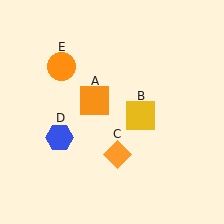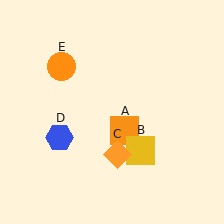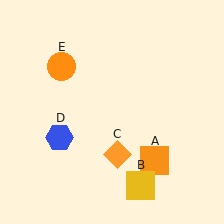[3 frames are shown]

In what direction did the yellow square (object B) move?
The yellow square (object B) moved down.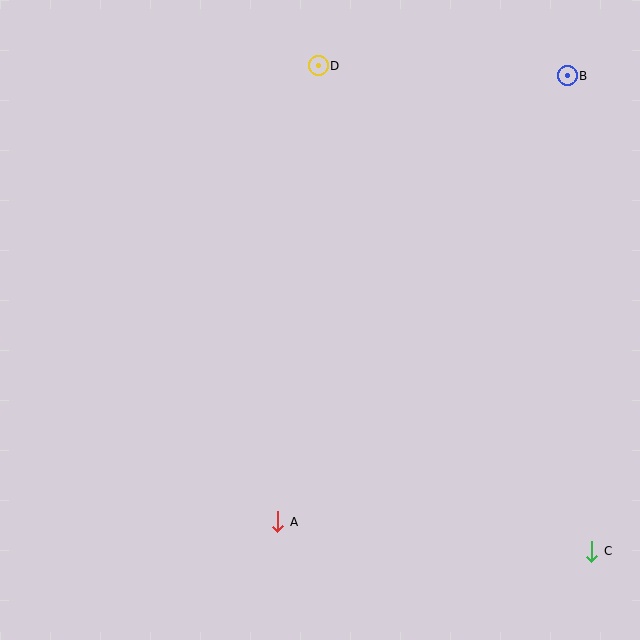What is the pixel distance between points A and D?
The distance between A and D is 458 pixels.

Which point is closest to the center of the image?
Point A at (278, 522) is closest to the center.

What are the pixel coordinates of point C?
Point C is at (592, 551).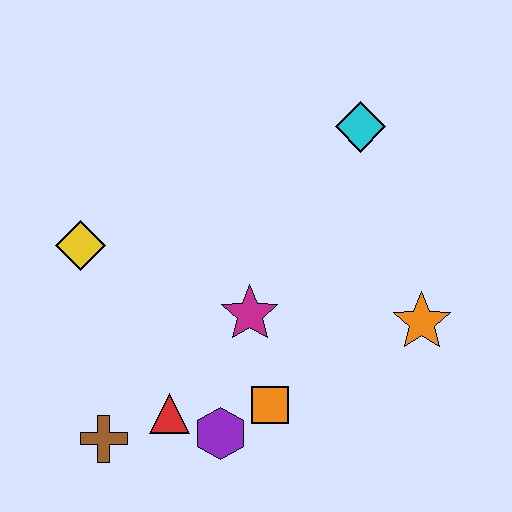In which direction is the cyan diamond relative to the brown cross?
The cyan diamond is above the brown cross.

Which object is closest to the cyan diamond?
The orange star is closest to the cyan diamond.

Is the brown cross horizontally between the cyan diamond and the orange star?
No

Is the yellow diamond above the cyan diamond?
No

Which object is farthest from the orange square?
The cyan diamond is farthest from the orange square.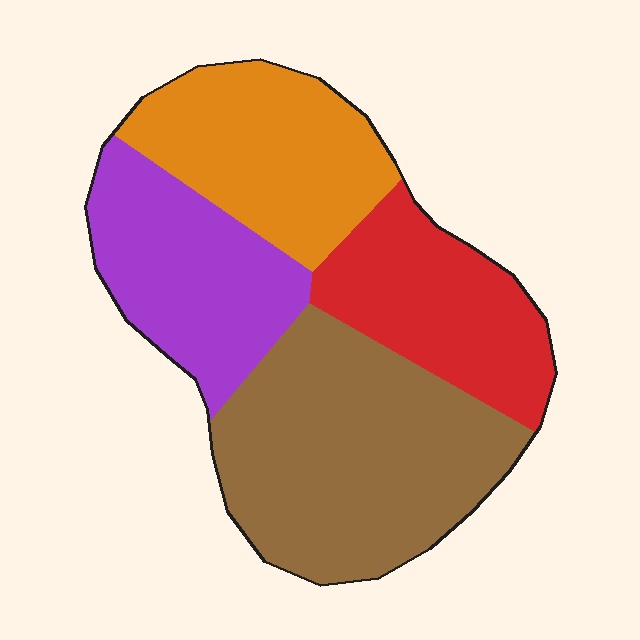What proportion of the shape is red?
Red covers 20% of the shape.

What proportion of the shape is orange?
Orange covers roughly 20% of the shape.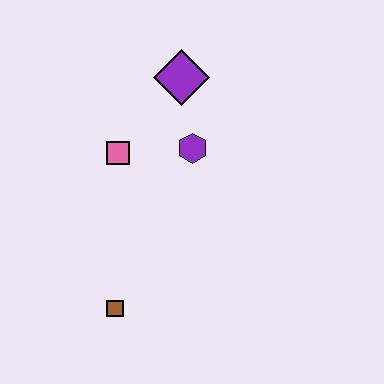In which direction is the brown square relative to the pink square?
The brown square is below the pink square.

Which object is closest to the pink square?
The purple hexagon is closest to the pink square.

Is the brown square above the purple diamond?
No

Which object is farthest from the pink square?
The brown square is farthest from the pink square.